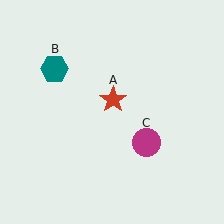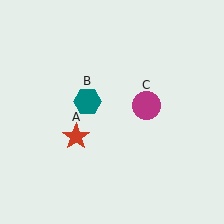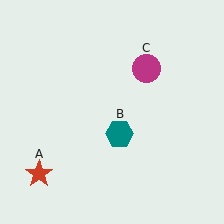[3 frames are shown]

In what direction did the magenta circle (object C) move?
The magenta circle (object C) moved up.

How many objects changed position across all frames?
3 objects changed position: red star (object A), teal hexagon (object B), magenta circle (object C).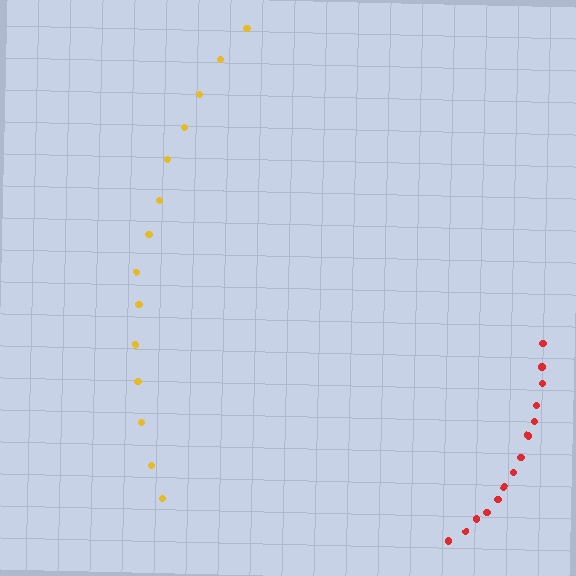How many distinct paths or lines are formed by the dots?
There are 2 distinct paths.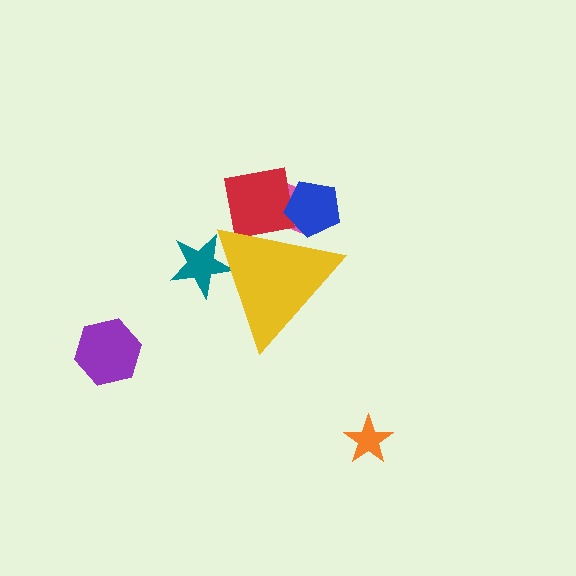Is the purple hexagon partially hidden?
No, the purple hexagon is fully visible.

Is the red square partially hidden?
Yes, the red square is partially hidden behind the yellow triangle.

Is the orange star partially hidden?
No, the orange star is fully visible.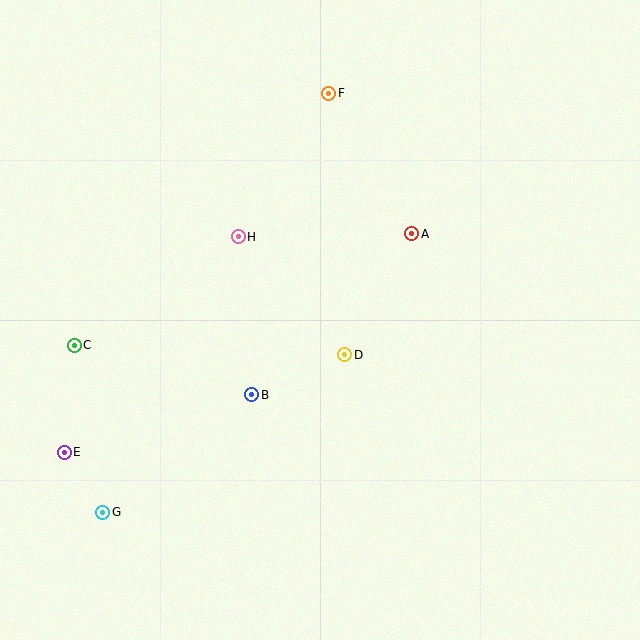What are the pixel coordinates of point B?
Point B is at (252, 395).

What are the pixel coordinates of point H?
Point H is at (238, 237).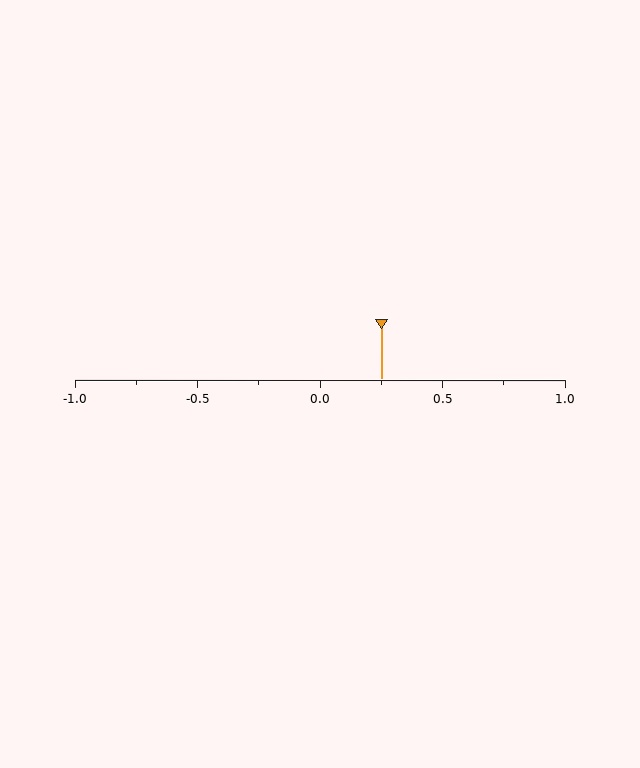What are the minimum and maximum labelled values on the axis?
The axis runs from -1.0 to 1.0.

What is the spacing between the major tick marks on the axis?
The major ticks are spaced 0.5 apart.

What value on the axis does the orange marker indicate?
The marker indicates approximately 0.25.